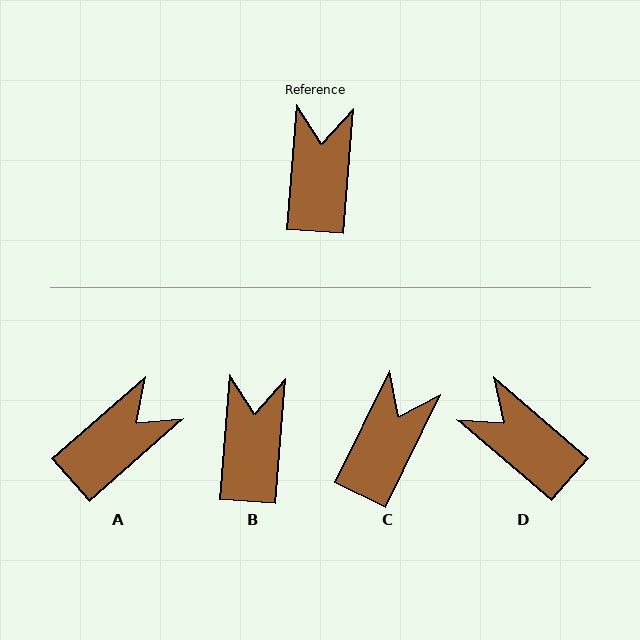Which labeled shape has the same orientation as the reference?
B.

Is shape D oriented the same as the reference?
No, it is off by about 54 degrees.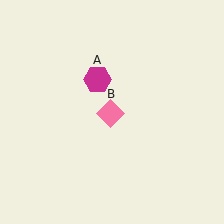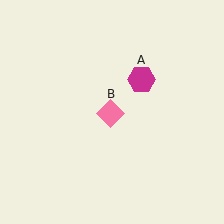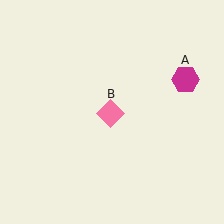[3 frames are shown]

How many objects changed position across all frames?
1 object changed position: magenta hexagon (object A).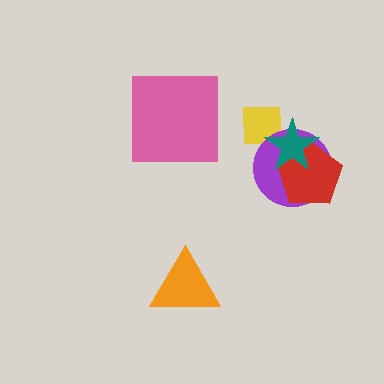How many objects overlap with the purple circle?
3 objects overlap with the purple circle.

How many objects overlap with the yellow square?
2 objects overlap with the yellow square.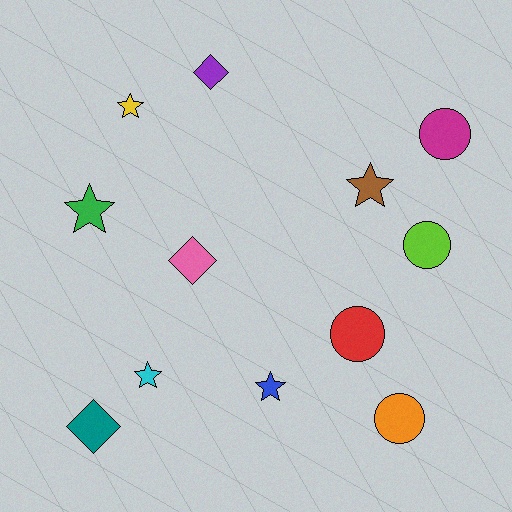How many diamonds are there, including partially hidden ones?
There are 3 diamonds.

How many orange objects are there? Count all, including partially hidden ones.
There is 1 orange object.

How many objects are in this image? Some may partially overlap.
There are 12 objects.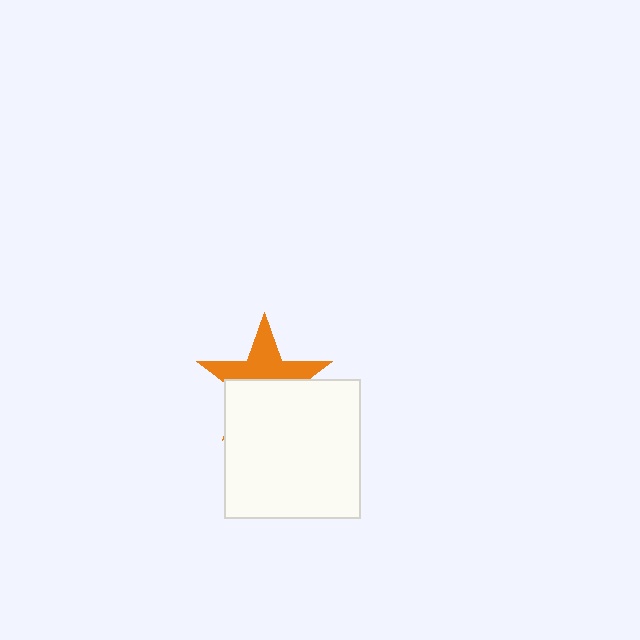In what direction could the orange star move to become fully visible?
The orange star could move up. That would shift it out from behind the white rectangle entirely.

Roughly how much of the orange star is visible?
About half of it is visible (roughly 49%).